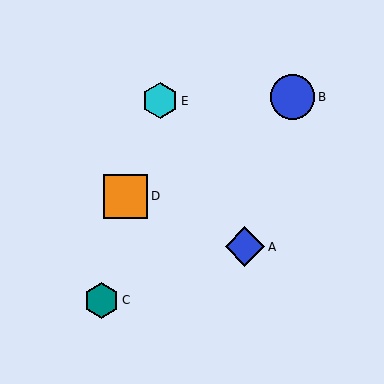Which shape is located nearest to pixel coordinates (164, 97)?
The cyan hexagon (labeled E) at (160, 101) is nearest to that location.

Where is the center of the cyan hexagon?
The center of the cyan hexagon is at (160, 101).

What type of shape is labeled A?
Shape A is a blue diamond.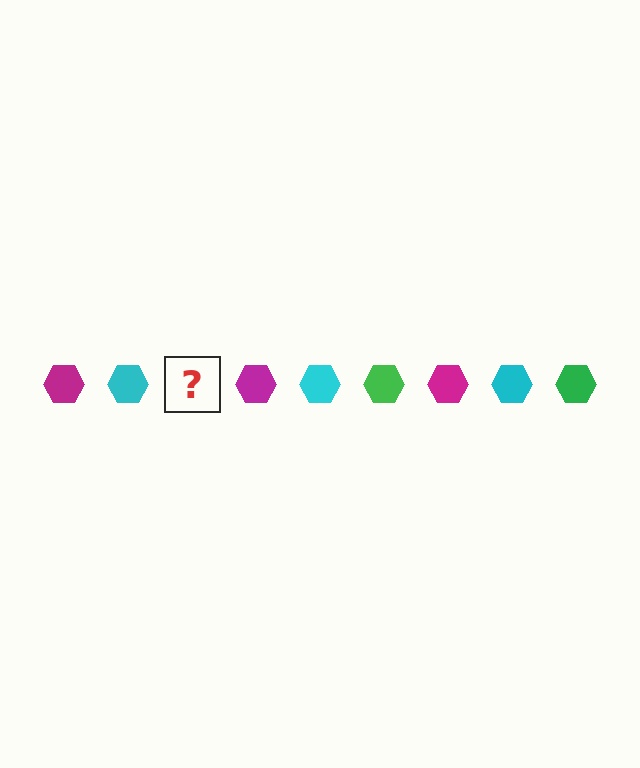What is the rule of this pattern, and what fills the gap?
The rule is that the pattern cycles through magenta, cyan, green hexagons. The gap should be filled with a green hexagon.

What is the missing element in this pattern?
The missing element is a green hexagon.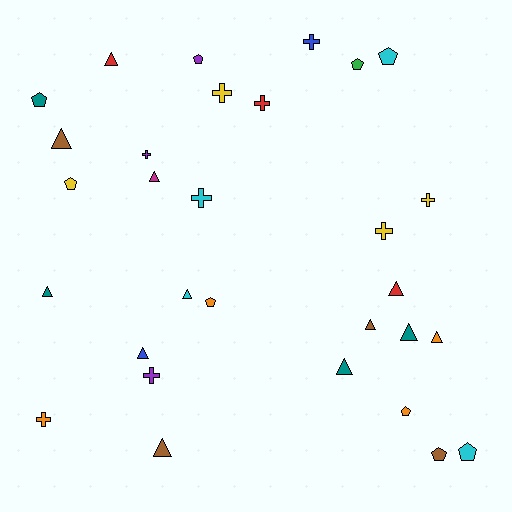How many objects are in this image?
There are 30 objects.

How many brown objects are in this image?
There are 4 brown objects.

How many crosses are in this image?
There are 9 crosses.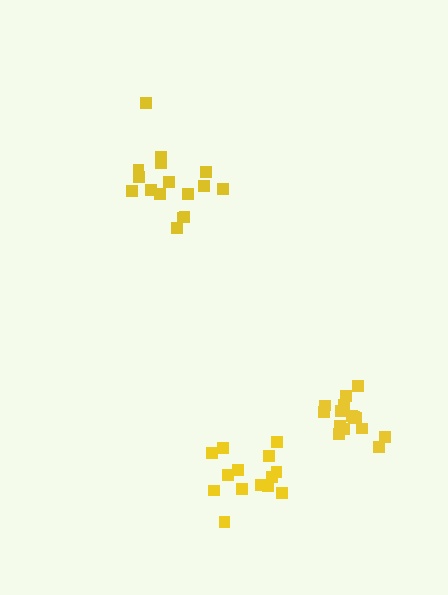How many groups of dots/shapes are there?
There are 3 groups.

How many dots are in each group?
Group 1: 16 dots, Group 2: 15 dots, Group 3: 15 dots (46 total).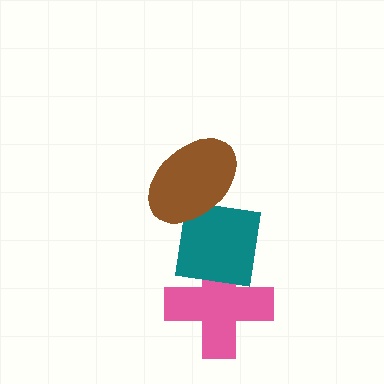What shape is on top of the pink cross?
The teal square is on top of the pink cross.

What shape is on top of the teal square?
The brown ellipse is on top of the teal square.